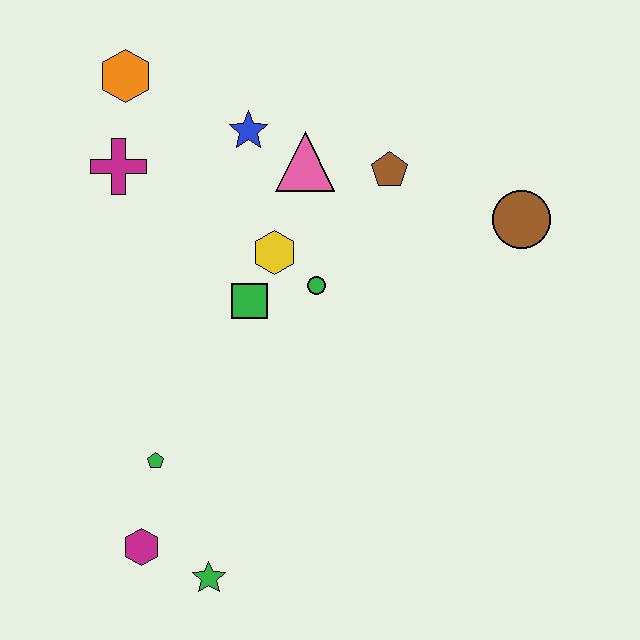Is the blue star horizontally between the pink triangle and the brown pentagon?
No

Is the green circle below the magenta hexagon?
No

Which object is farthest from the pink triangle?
The green star is farthest from the pink triangle.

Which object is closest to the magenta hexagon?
The green star is closest to the magenta hexagon.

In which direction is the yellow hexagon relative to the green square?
The yellow hexagon is above the green square.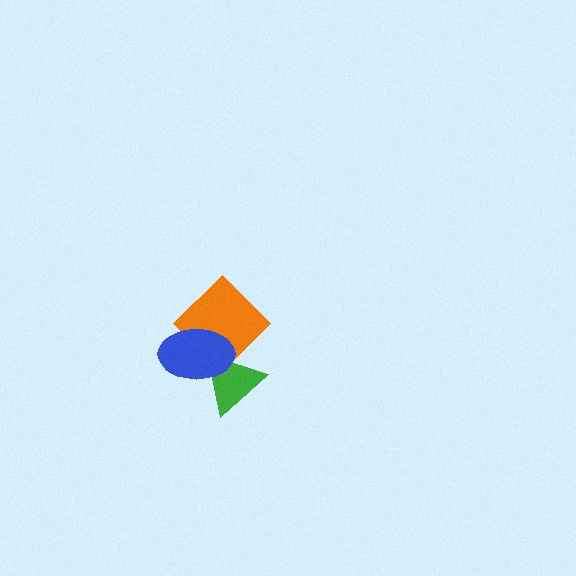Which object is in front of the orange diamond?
The blue ellipse is in front of the orange diamond.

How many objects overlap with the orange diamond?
2 objects overlap with the orange diamond.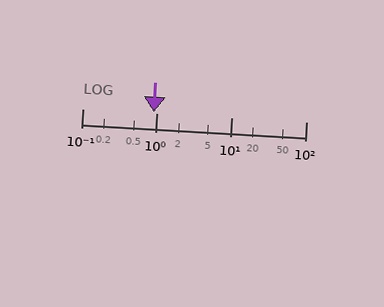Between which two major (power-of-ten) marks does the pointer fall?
The pointer is between 0.1 and 1.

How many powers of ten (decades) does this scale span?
The scale spans 3 decades, from 0.1 to 100.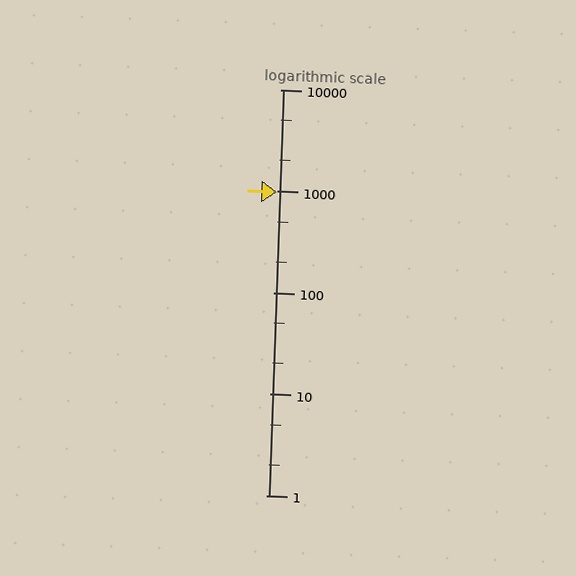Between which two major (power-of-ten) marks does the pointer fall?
The pointer is between 100 and 1000.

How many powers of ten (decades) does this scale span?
The scale spans 4 decades, from 1 to 10000.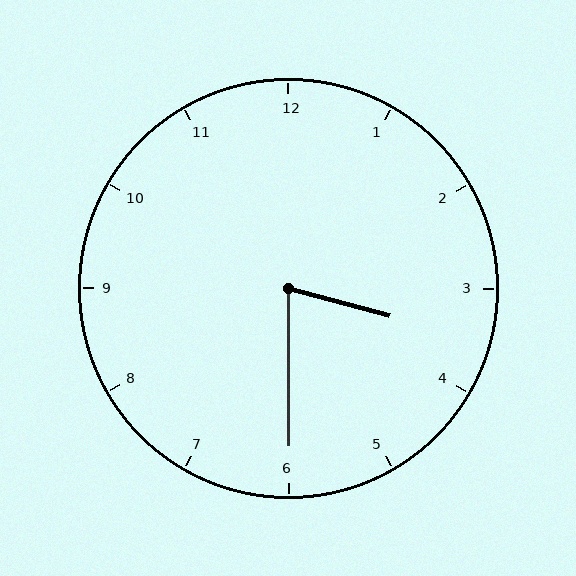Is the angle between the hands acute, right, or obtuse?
It is acute.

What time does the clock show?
3:30.